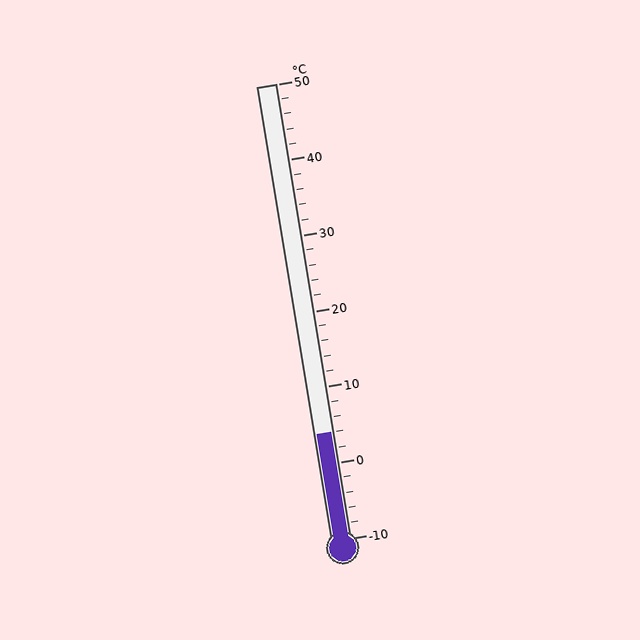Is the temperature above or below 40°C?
The temperature is below 40°C.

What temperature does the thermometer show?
The thermometer shows approximately 4°C.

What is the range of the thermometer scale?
The thermometer scale ranges from -10°C to 50°C.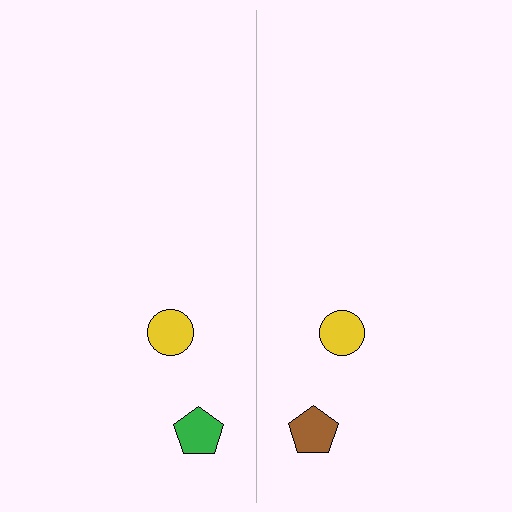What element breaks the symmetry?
The brown pentagon on the right side breaks the symmetry — its mirror counterpart is green.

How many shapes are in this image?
There are 4 shapes in this image.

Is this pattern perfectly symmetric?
No, the pattern is not perfectly symmetric. The brown pentagon on the right side breaks the symmetry — its mirror counterpart is green.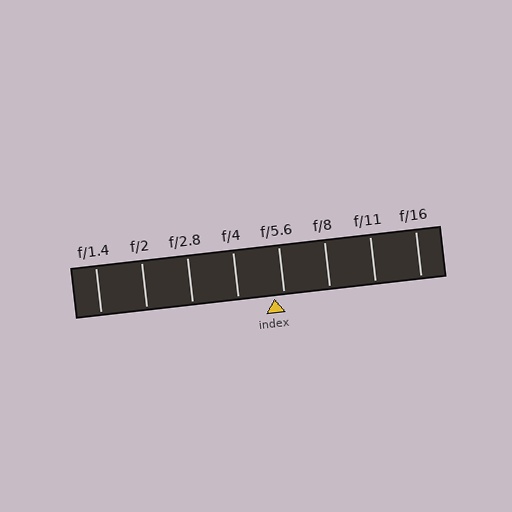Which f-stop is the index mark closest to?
The index mark is closest to f/5.6.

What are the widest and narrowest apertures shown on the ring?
The widest aperture shown is f/1.4 and the narrowest is f/16.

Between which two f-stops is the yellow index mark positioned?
The index mark is between f/4 and f/5.6.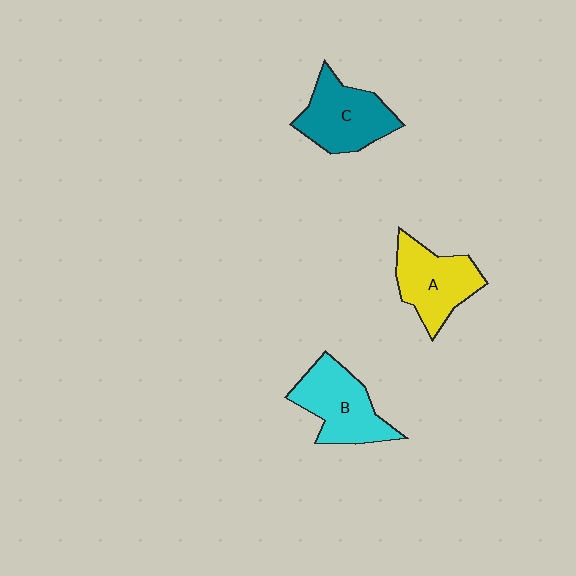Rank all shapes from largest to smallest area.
From largest to smallest: B (cyan), C (teal), A (yellow).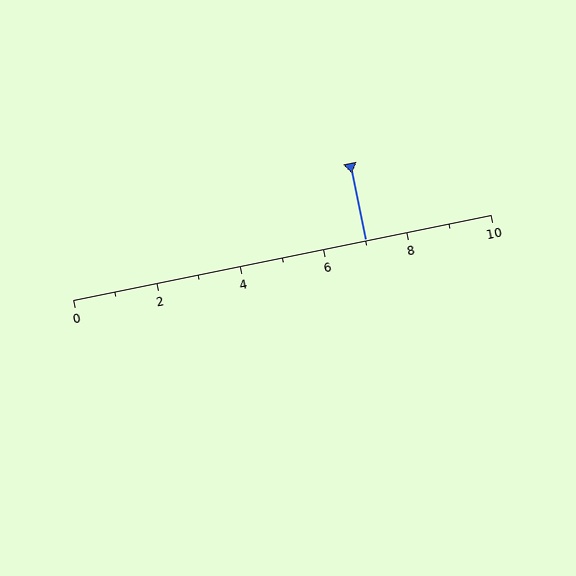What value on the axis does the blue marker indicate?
The marker indicates approximately 7.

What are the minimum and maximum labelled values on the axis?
The axis runs from 0 to 10.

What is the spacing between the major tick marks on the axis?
The major ticks are spaced 2 apart.